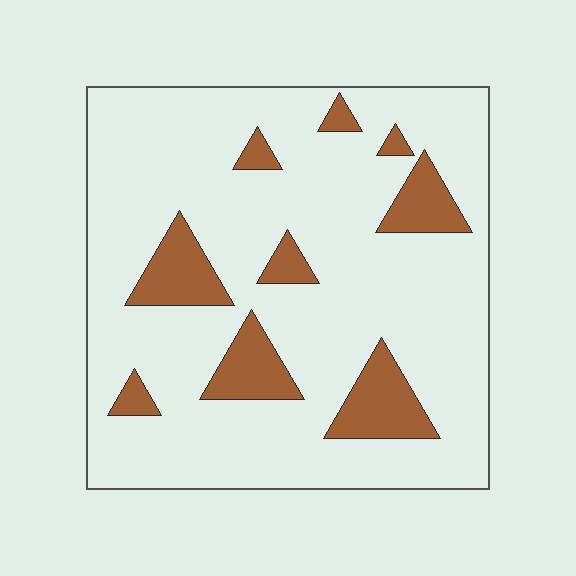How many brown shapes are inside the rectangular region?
9.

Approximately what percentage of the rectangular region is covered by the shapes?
Approximately 15%.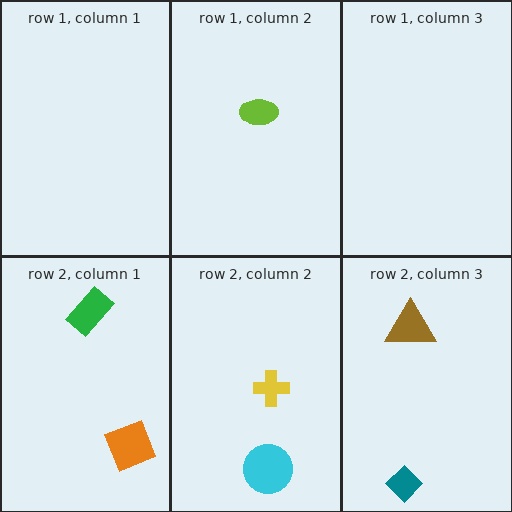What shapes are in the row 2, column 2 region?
The cyan circle, the yellow cross.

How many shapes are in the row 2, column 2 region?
2.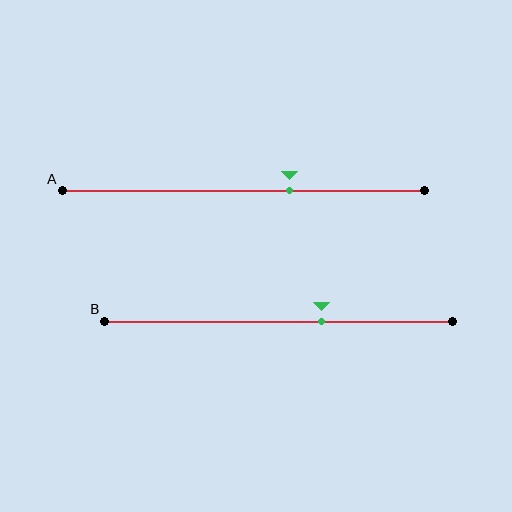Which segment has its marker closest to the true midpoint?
Segment B has its marker closest to the true midpoint.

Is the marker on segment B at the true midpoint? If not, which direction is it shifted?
No, the marker on segment B is shifted to the right by about 12% of the segment length.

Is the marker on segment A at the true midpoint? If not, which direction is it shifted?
No, the marker on segment A is shifted to the right by about 13% of the segment length.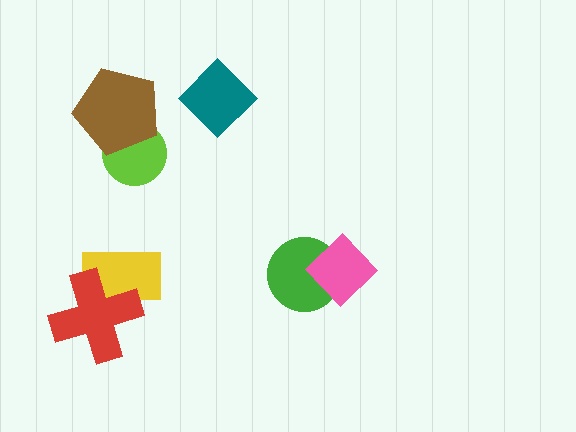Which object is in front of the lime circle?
The brown pentagon is in front of the lime circle.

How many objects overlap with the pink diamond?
1 object overlaps with the pink diamond.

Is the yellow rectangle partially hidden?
Yes, it is partially covered by another shape.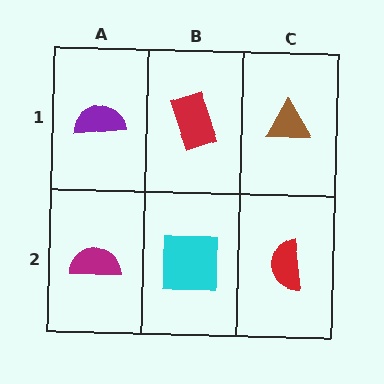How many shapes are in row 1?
3 shapes.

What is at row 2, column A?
A magenta semicircle.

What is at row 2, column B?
A cyan square.